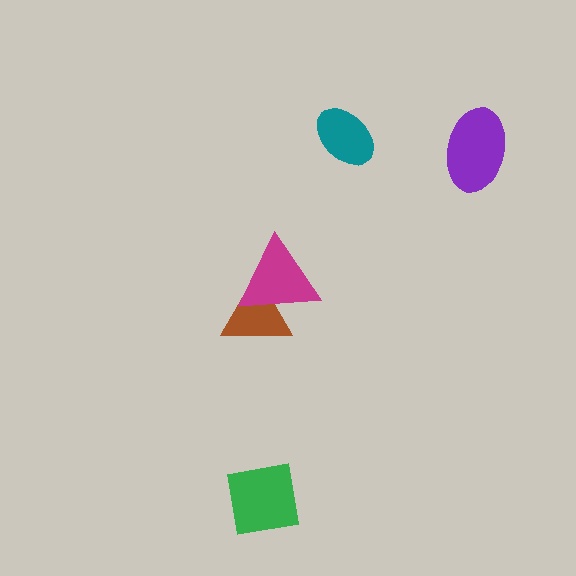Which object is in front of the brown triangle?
The magenta triangle is in front of the brown triangle.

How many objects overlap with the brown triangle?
1 object overlaps with the brown triangle.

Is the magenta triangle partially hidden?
No, no other shape covers it.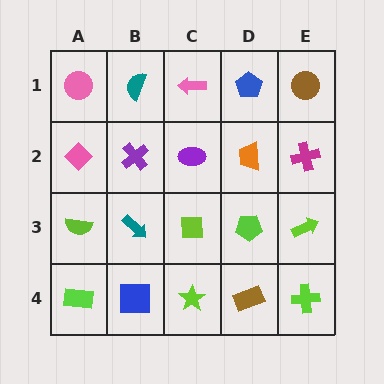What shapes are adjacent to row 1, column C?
A purple ellipse (row 2, column C), a teal semicircle (row 1, column B), a blue pentagon (row 1, column D).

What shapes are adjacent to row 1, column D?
An orange trapezoid (row 2, column D), a pink arrow (row 1, column C), a brown circle (row 1, column E).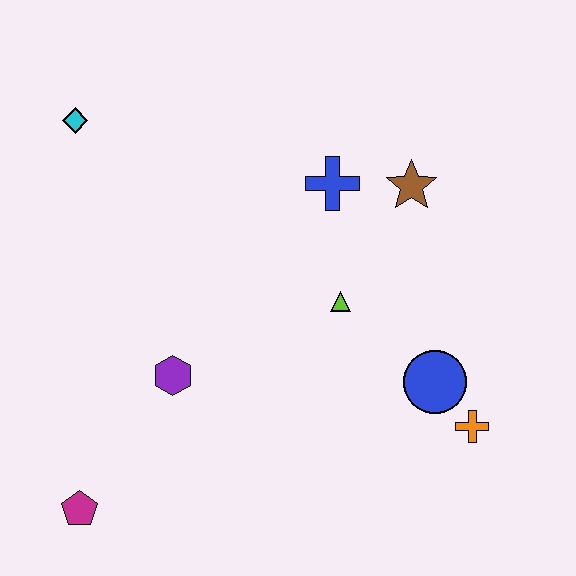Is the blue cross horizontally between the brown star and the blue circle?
No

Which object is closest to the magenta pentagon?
The purple hexagon is closest to the magenta pentagon.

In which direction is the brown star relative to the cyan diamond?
The brown star is to the right of the cyan diamond.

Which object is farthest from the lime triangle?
The magenta pentagon is farthest from the lime triangle.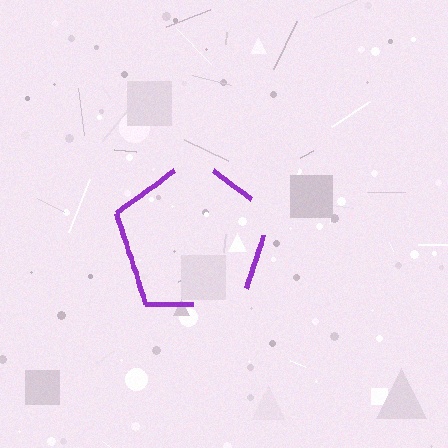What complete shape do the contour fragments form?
The contour fragments form a pentagon.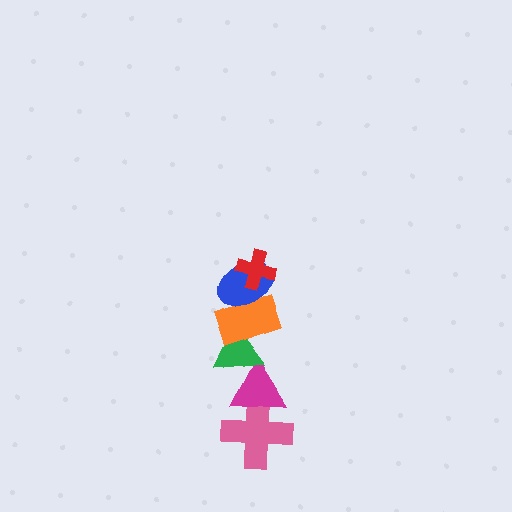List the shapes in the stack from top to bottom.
From top to bottom: the red cross, the blue ellipse, the orange rectangle, the green triangle, the magenta triangle, the pink cross.